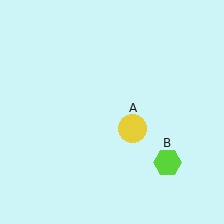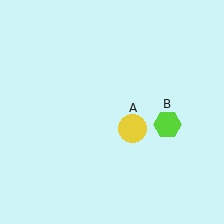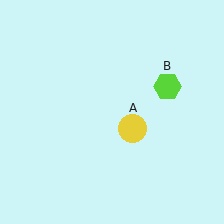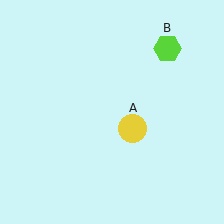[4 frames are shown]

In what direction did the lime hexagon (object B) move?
The lime hexagon (object B) moved up.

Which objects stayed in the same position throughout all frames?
Yellow circle (object A) remained stationary.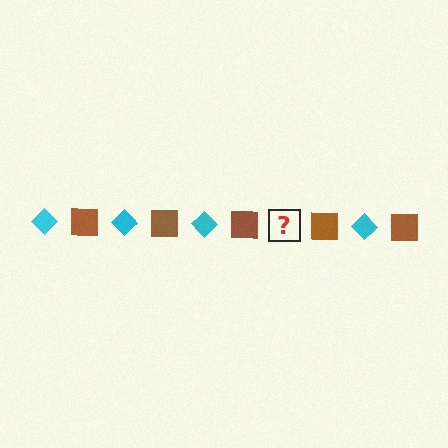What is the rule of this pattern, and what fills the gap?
The rule is that the pattern alternates between cyan diamond and brown square. The gap should be filled with a cyan diamond.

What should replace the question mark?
The question mark should be replaced with a cyan diamond.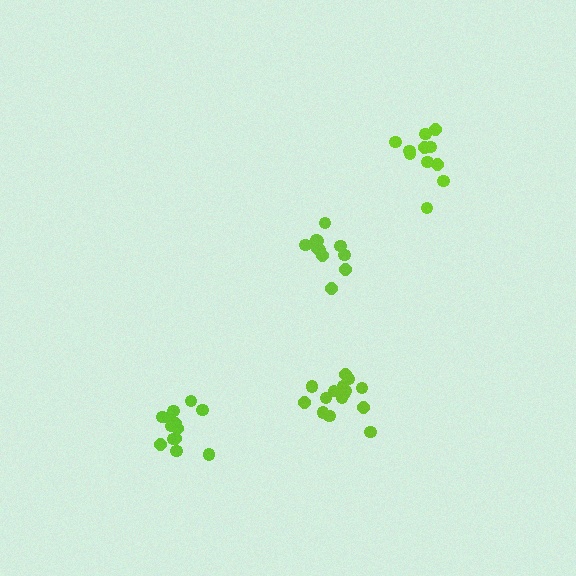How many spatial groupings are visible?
There are 4 spatial groupings.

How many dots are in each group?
Group 1: 13 dots, Group 2: 15 dots, Group 3: 12 dots, Group 4: 11 dots (51 total).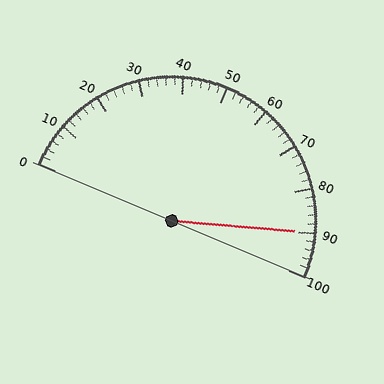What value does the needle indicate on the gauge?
The needle indicates approximately 90.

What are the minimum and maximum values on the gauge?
The gauge ranges from 0 to 100.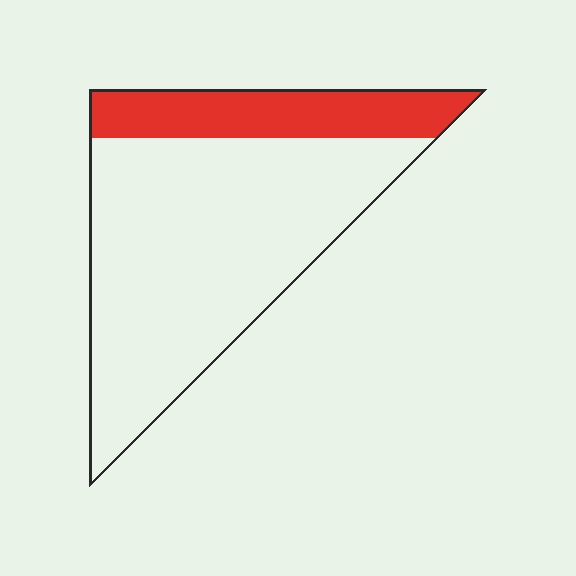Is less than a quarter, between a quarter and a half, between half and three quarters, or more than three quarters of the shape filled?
Less than a quarter.